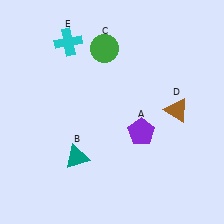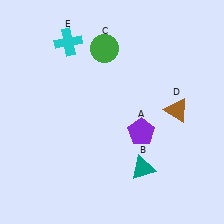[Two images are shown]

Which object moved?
The teal triangle (B) moved right.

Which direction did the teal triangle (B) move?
The teal triangle (B) moved right.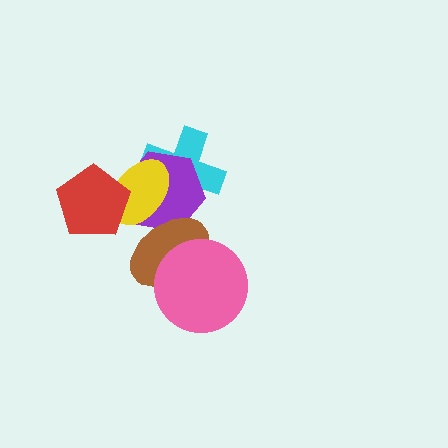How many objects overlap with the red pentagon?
2 objects overlap with the red pentagon.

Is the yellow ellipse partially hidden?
Yes, it is partially covered by another shape.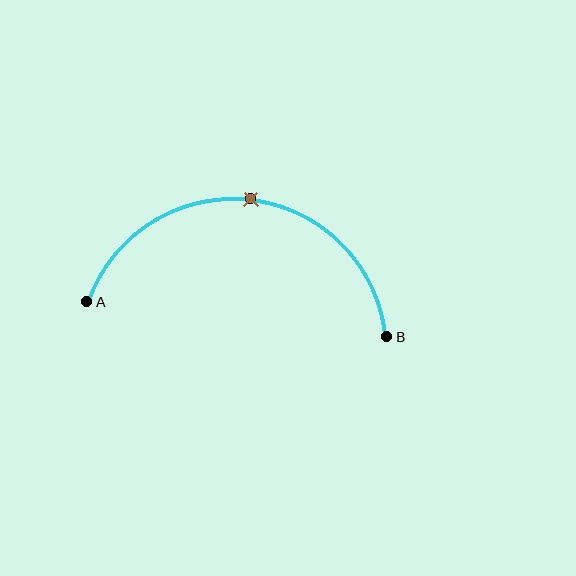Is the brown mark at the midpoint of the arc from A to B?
Yes. The brown mark lies on the arc at equal arc-length from both A and B — it is the arc midpoint.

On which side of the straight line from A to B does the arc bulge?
The arc bulges above the straight line connecting A and B.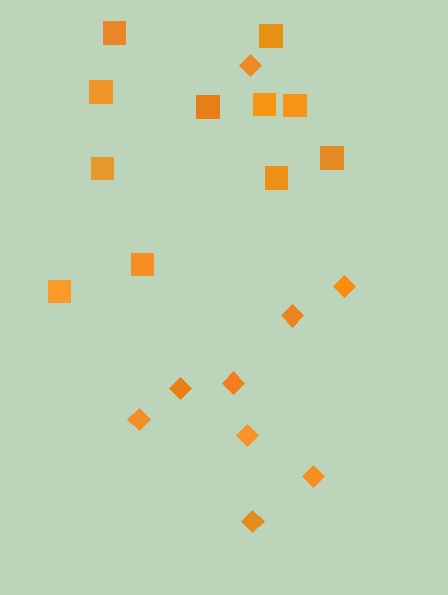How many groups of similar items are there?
There are 2 groups: one group of squares (11) and one group of diamonds (9).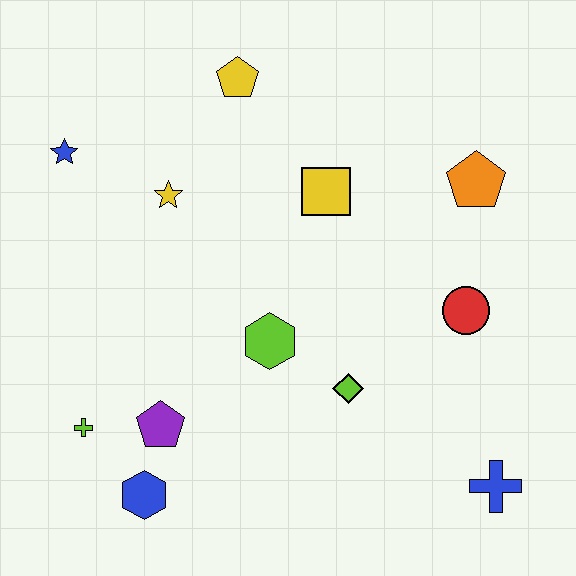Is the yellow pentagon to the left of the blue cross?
Yes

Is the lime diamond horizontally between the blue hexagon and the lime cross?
No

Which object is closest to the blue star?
The yellow star is closest to the blue star.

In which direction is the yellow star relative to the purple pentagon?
The yellow star is above the purple pentagon.